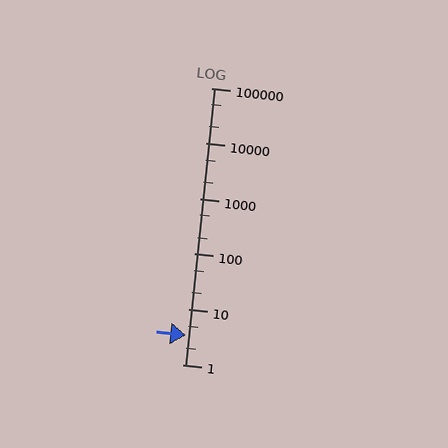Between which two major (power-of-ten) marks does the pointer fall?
The pointer is between 1 and 10.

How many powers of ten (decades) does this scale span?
The scale spans 5 decades, from 1 to 100000.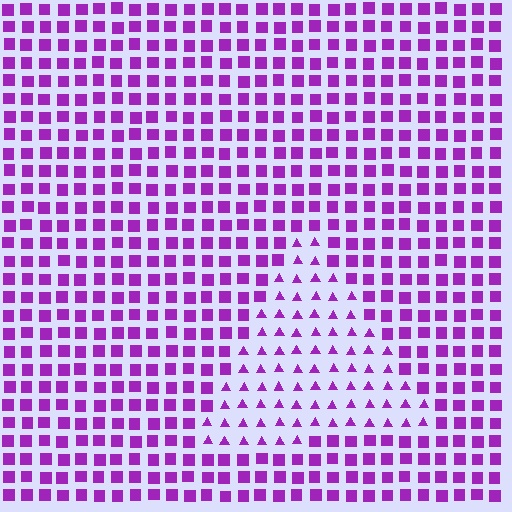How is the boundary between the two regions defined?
The boundary is defined by a change in element shape: triangles inside vs. squares outside. All elements share the same color and spacing.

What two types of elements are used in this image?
The image uses triangles inside the triangle region and squares outside it.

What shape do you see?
I see a triangle.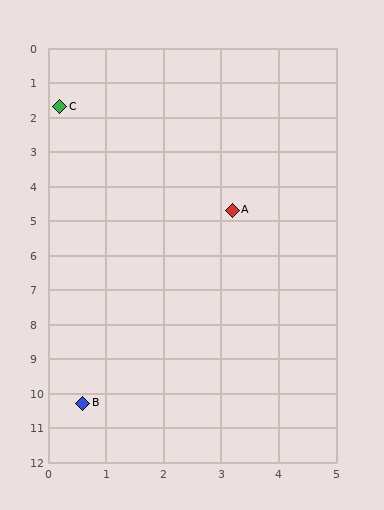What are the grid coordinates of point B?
Point B is at approximately (0.6, 10.3).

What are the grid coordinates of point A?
Point A is at approximately (3.2, 4.7).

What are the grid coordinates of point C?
Point C is at approximately (0.2, 1.7).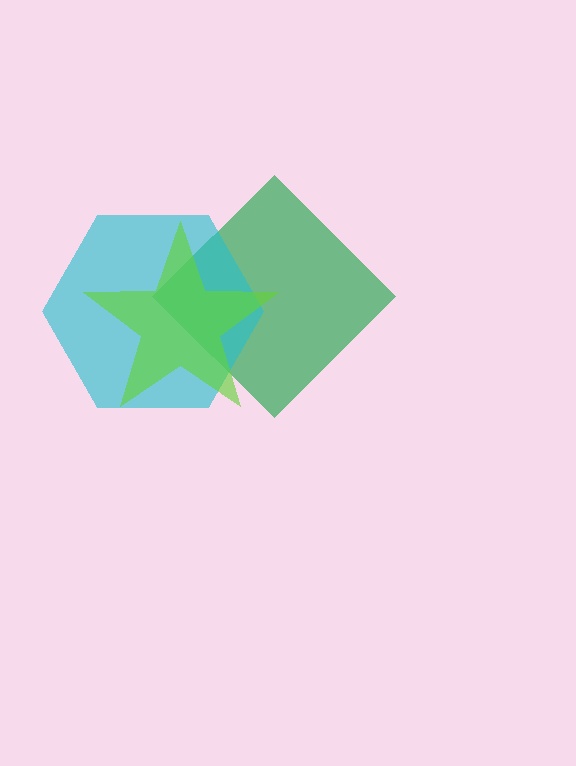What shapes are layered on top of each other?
The layered shapes are: a green diamond, a cyan hexagon, a lime star.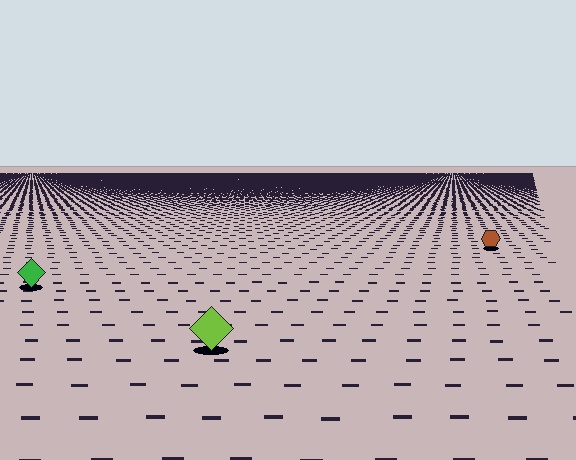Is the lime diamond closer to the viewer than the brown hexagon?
Yes. The lime diamond is closer — you can tell from the texture gradient: the ground texture is coarser near it.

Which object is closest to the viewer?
The lime diamond is closest. The texture marks near it are larger and more spread out.